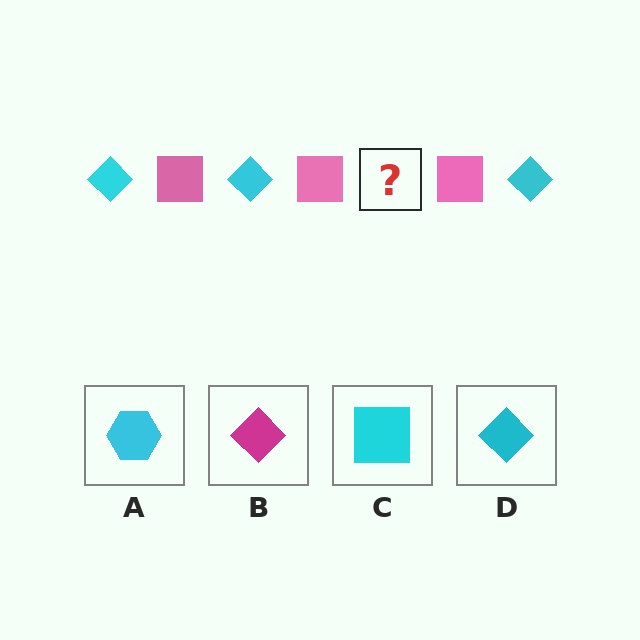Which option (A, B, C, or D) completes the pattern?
D.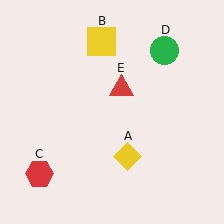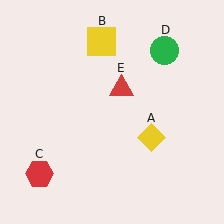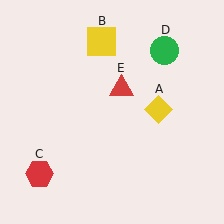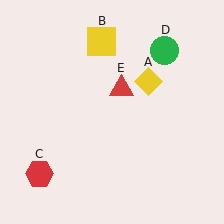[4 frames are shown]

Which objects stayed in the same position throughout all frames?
Yellow square (object B) and red hexagon (object C) and green circle (object D) and red triangle (object E) remained stationary.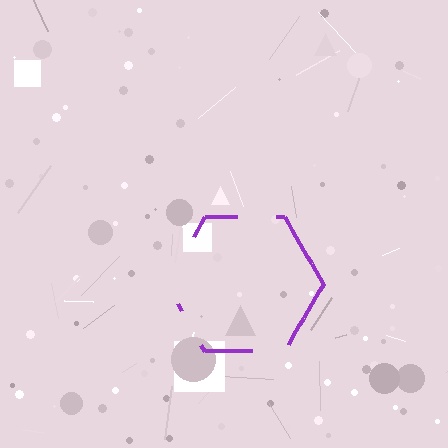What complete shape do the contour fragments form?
The contour fragments form a hexagon.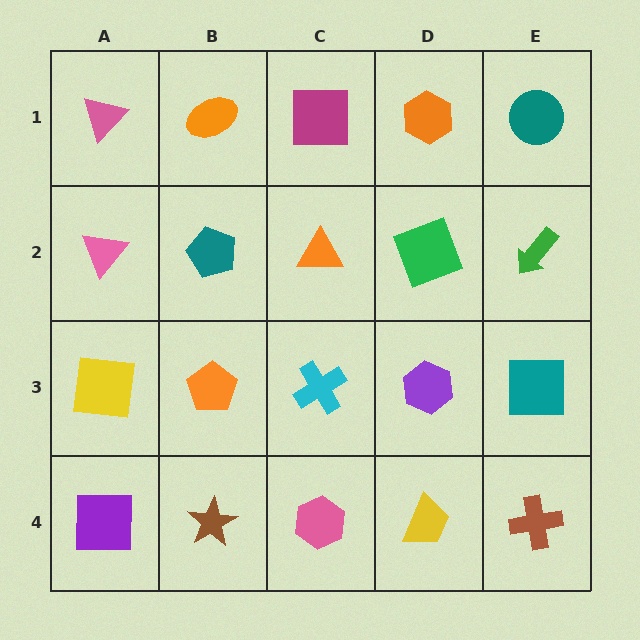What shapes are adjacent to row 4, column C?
A cyan cross (row 3, column C), a brown star (row 4, column B), a yellow trapezoid (row 4, column D).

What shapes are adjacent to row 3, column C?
An orange triangle (row 2, column C), a pink hexagon (row 4, column C), an orange pentagon (row 3, column B), a purple hexagon (row 3, column D).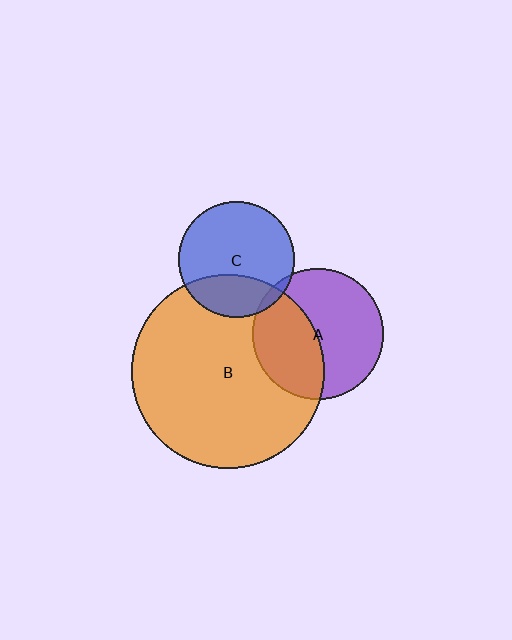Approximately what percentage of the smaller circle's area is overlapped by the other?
Approximately 30%.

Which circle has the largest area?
Circle B (orange).